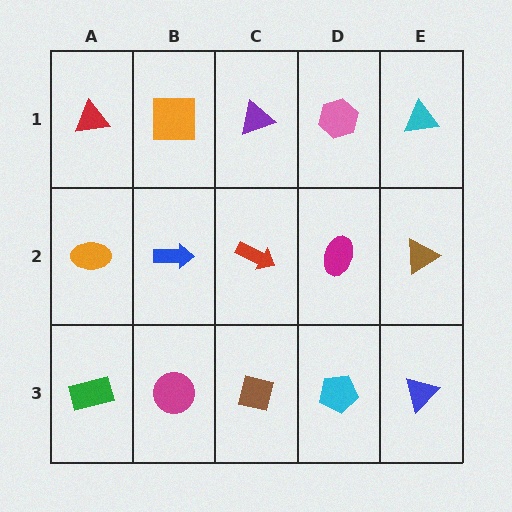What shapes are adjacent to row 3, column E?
A brown triangle (row 2, column E), a cyan pentagon (row 3, column D).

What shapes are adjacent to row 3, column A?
An orange ellipse (row 2, column A), a magenta circle (row 3, column B).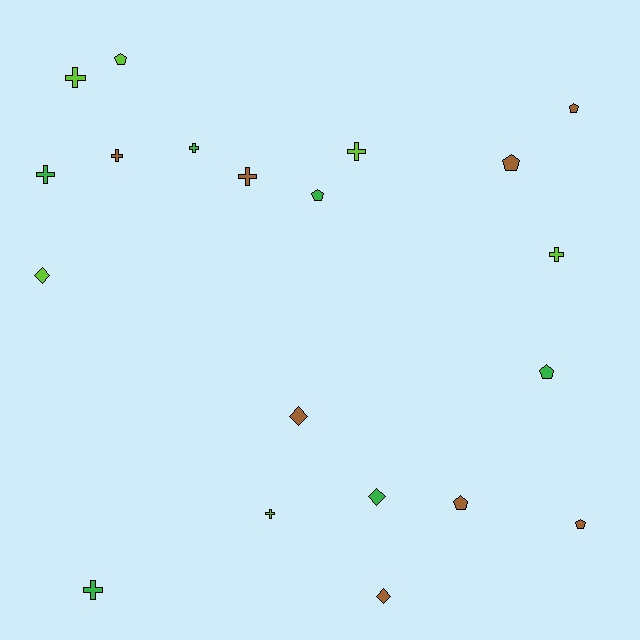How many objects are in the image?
There are 20 objects.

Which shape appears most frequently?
Cross, with 9 objects.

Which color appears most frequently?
Brown, with 8 objects.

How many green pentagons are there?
There are 2 green pentagons.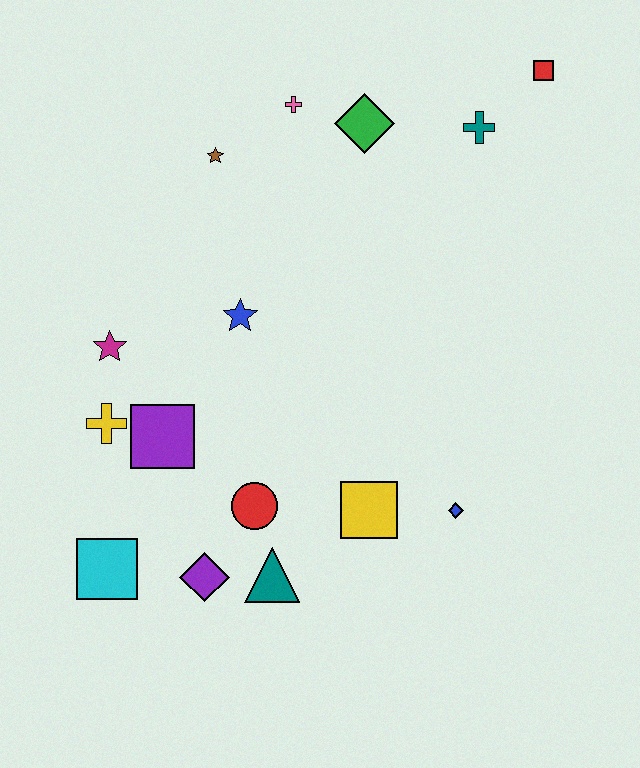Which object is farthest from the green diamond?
The cyan square is farthest from the green diamond.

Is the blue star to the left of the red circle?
Yes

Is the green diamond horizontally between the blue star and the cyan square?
No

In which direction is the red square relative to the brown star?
The red square is to the right of the brown star.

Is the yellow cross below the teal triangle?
No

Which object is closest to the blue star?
The magenta star is closest to the blue star.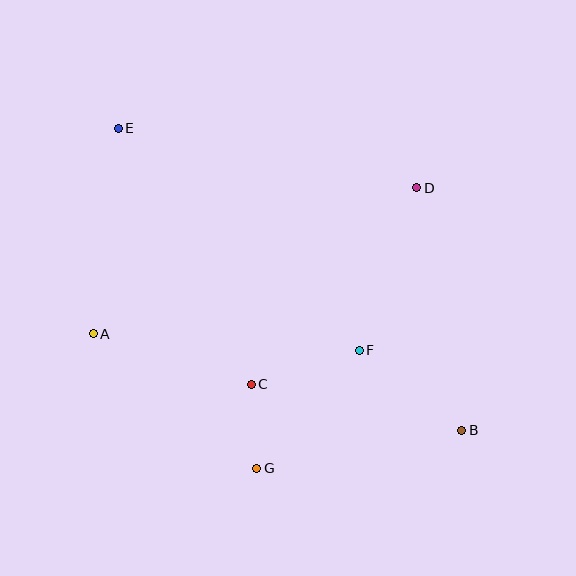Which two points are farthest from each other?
Points B and E are farthest from each other.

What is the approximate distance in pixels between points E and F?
The distance between E and F is approximately 328 pixels.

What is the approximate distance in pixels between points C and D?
The distance between C and D is approximately 257 pixels.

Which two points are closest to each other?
Points C and G are closest to each other.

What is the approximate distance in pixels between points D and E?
The distance between D and E is approximately 304 pixels.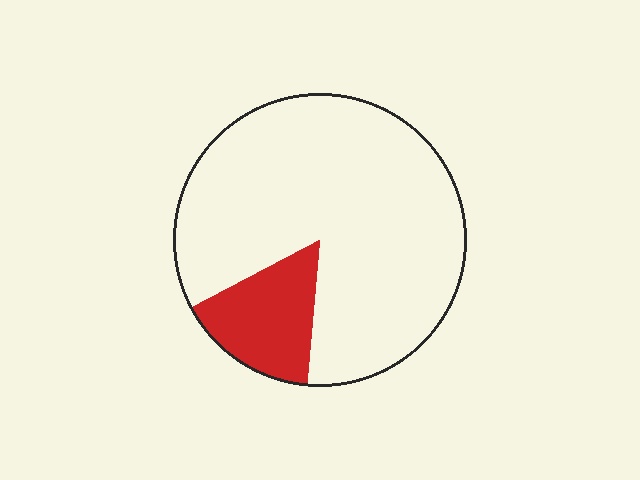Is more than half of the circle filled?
No.